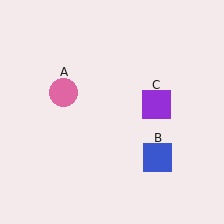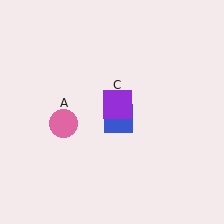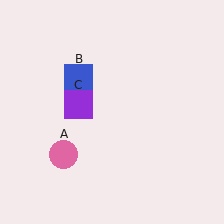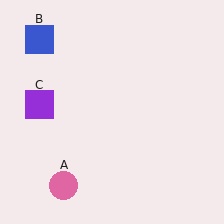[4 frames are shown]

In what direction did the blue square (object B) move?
The blue square (object B) moved up and to the left.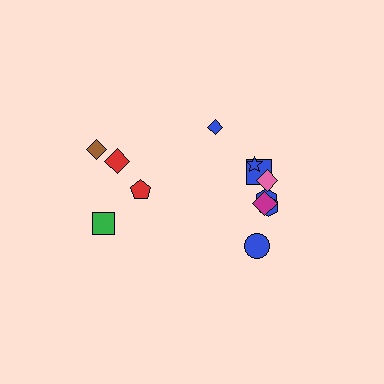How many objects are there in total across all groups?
There are 12 objects.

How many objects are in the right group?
There are 8 objects.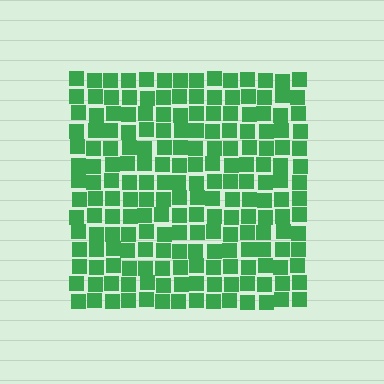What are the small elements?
The small elements are squares.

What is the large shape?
The large shape is a square.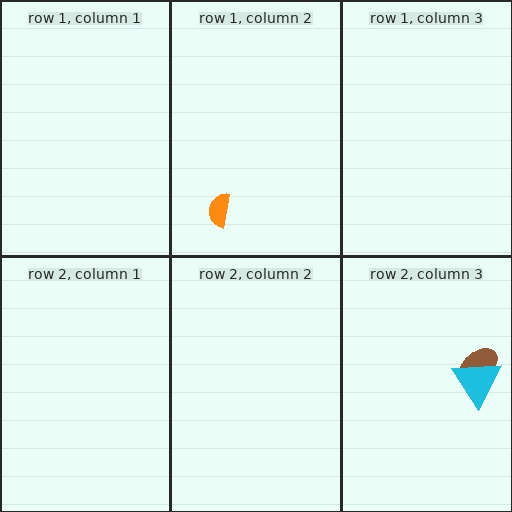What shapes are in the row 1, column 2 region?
The orange semicircle.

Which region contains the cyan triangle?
The row 2, column 3 region.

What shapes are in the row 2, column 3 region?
The brown ellipse, the cyan triangle.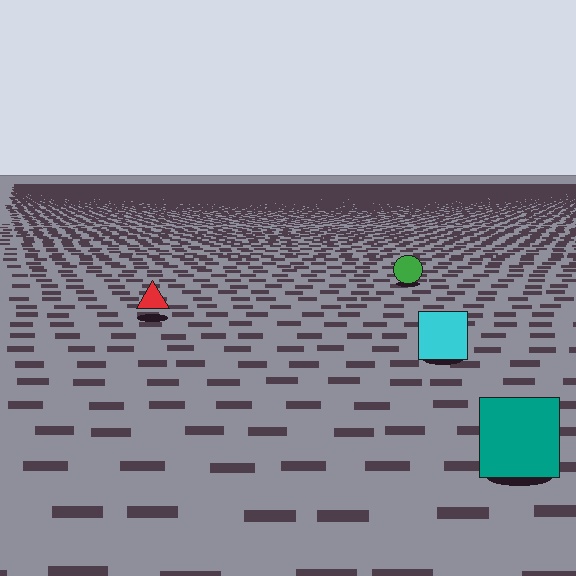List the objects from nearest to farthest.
From nearest to farthest: the teal square, the cyan square, the red triangle, the green circle.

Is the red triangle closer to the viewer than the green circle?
Yes. The red triangle is closer — you can tell from the texture gradient: the ground texture is coarser near it.